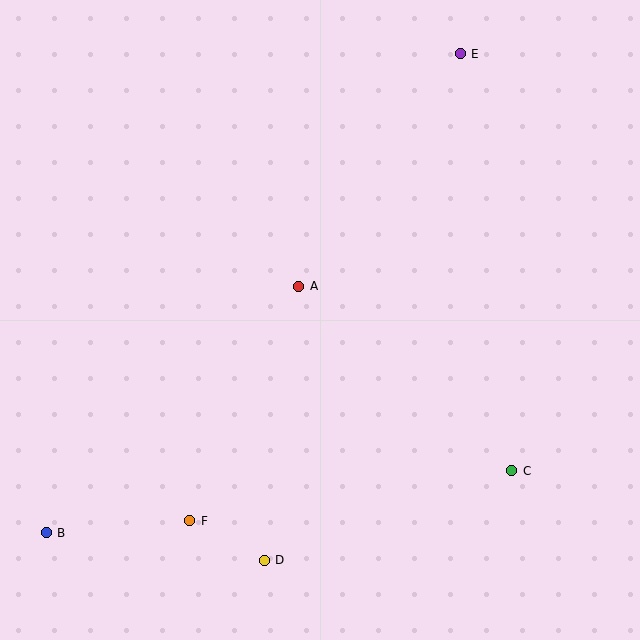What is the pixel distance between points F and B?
The distance between F and B is 144 pixels.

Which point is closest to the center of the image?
Point A at (299, 286) is closest to the center.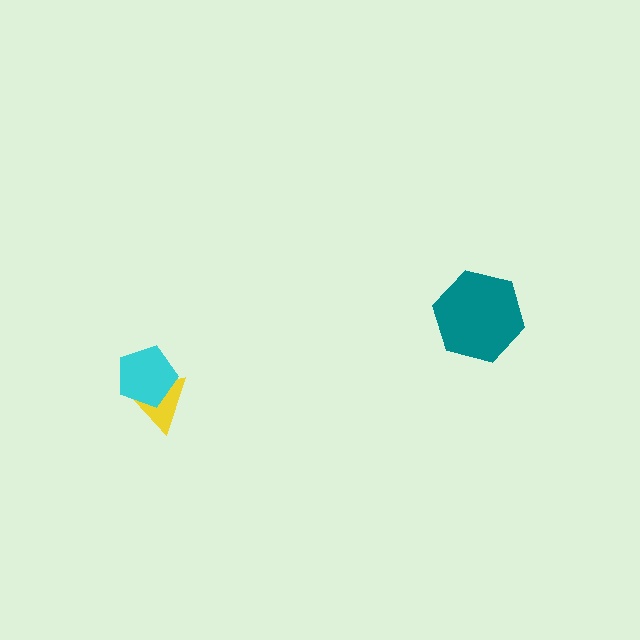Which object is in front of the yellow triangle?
The cyan pentagon is in front of the yellow triangle.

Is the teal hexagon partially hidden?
No, no other shape covers it.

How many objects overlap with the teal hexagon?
0 objects overlap with the teal hexagon.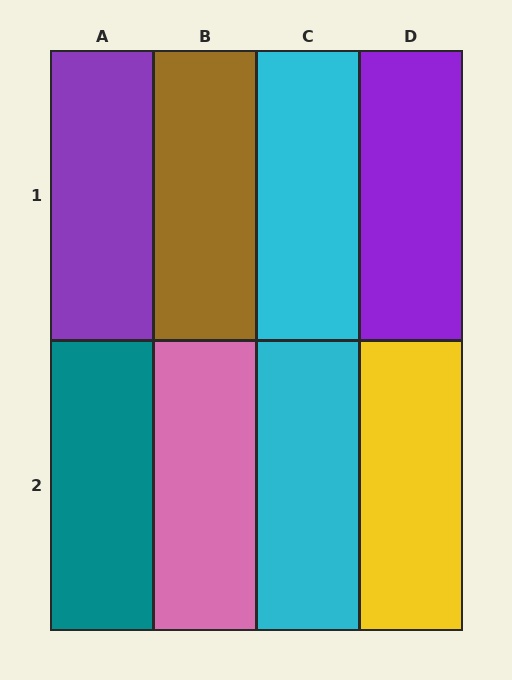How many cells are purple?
2 cells are purple.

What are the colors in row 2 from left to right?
Teal, pink, cyan, yellow.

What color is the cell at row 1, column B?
Brown.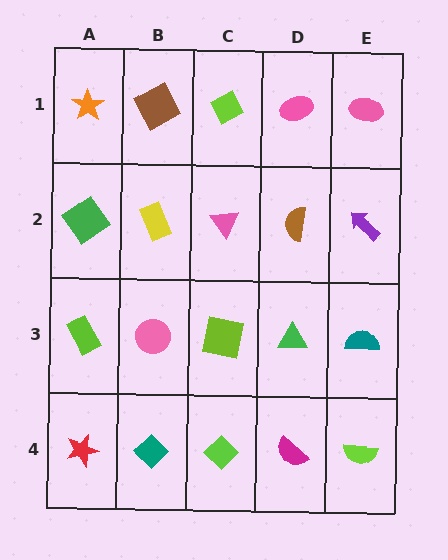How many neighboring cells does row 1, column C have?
3.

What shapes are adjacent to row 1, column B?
A yellow rectangle (row 2, column B), an orange star (row 1, column A), a lime diamond (row 1, column C).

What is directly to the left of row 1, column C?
A brown square.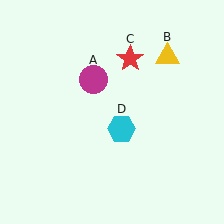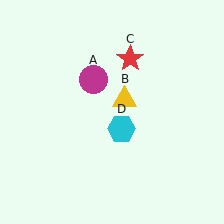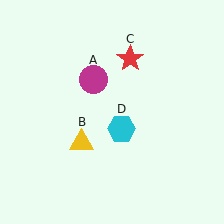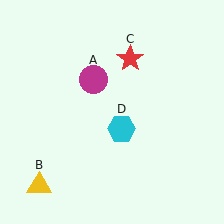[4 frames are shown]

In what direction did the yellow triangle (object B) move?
The yellow triangle (object B) moved down and to the left.